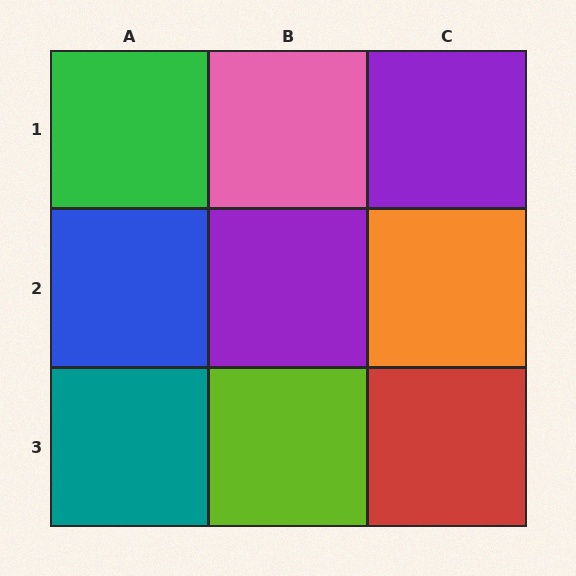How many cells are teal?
1 cell is teal.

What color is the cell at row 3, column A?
Teal.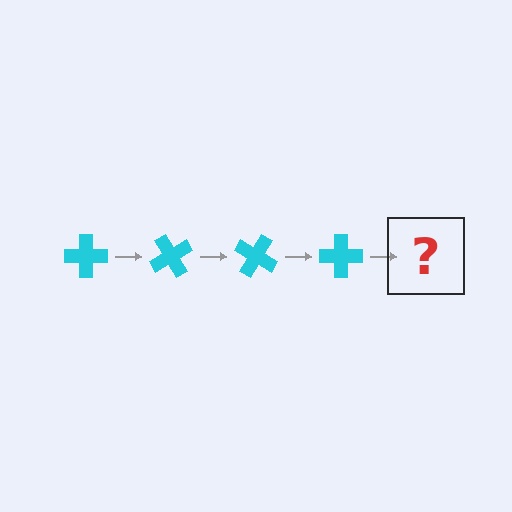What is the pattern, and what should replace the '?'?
The pattern is that the cross rotates 60 degrees each step. The '?' should be a cyan cross rotated 240 degrees.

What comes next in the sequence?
The next element should be a cyan cross rotated 240 degrees.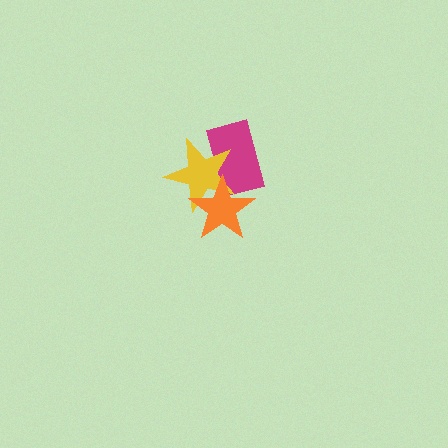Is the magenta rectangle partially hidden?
Yes, it is partially covered by another shape.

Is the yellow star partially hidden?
Yes, it is partially covered by another shape.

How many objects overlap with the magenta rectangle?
2 objects overlap with the magenta rectangle.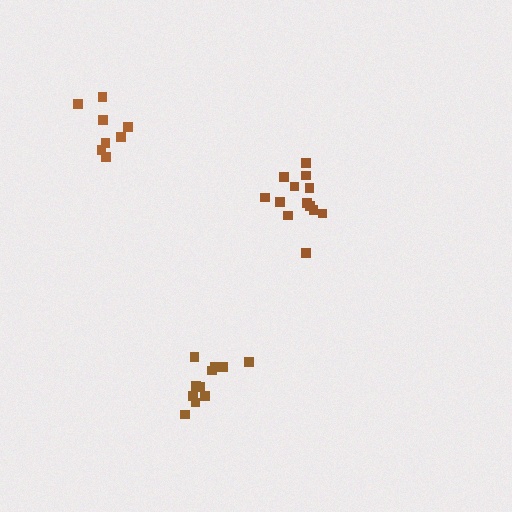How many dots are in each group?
Group 1: 11 dots, Group 2: 13 dots, Group 3: 8 dots (32 total).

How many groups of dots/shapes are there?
There are 3 groups.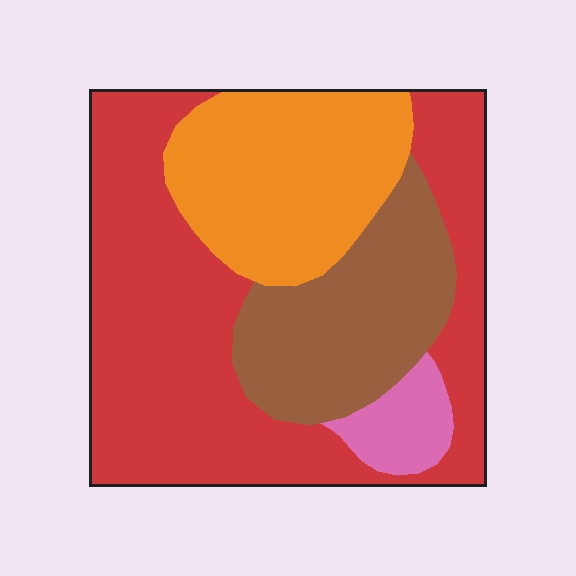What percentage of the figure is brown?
Brown covers around 20% of the figure.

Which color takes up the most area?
Red, at roughly 50%.